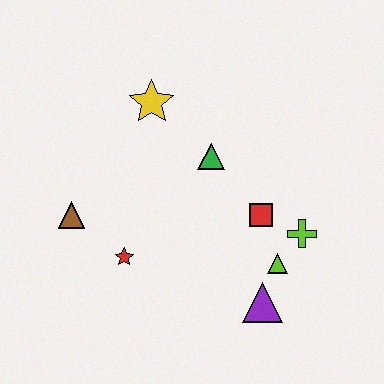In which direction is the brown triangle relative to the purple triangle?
The brown triangle is to the left of the purple triangle.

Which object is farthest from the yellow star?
The purple triangle is farthest from the yellow star.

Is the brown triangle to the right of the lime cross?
No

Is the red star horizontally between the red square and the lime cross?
No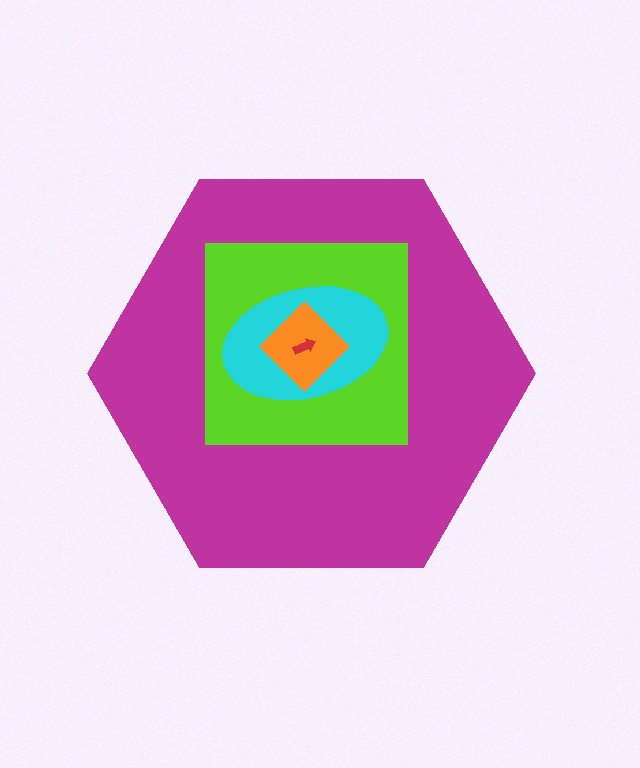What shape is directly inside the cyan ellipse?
The orange diamond.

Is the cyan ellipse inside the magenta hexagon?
Yes.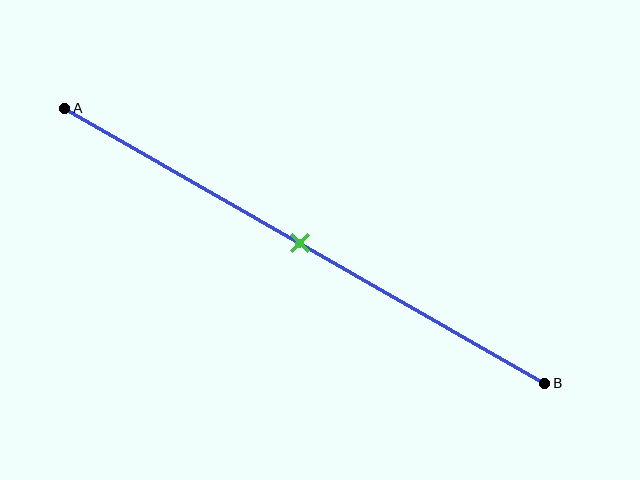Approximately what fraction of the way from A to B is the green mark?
The green mark is approximately 50% of the way from A to B.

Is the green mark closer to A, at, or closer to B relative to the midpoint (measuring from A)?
The green mark is approximately at the midpoint of segment AB.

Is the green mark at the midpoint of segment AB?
Yes, the mark is approximately at the midpoint.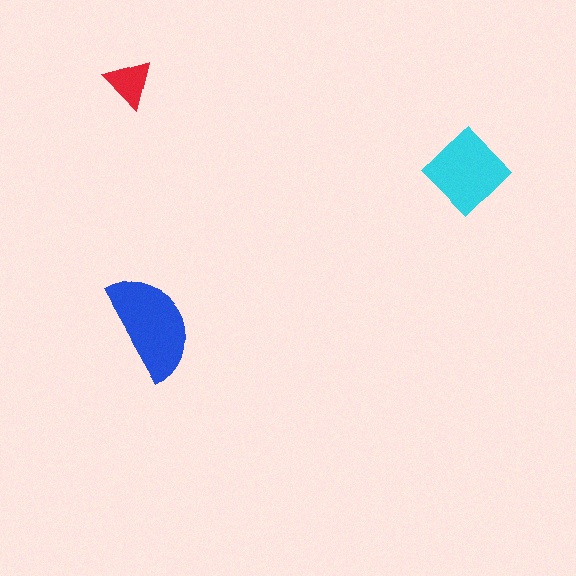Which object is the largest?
The blue semicircle.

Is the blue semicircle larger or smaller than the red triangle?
Larger.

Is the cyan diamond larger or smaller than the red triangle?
Larger.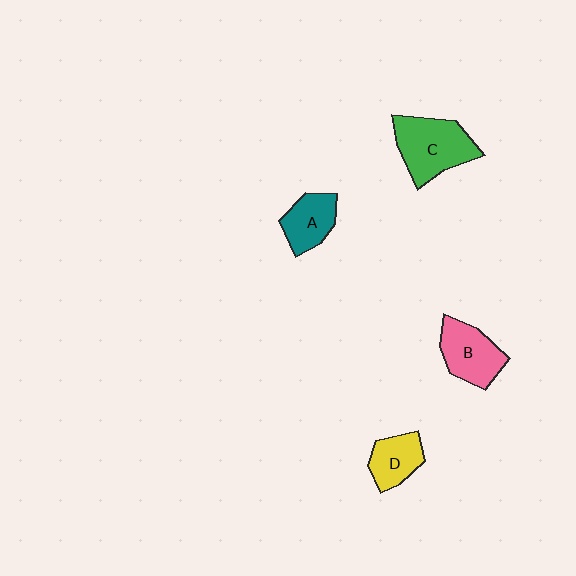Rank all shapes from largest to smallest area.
From largest to smallest: C (green), B (pink), A (teal), D (yellow).